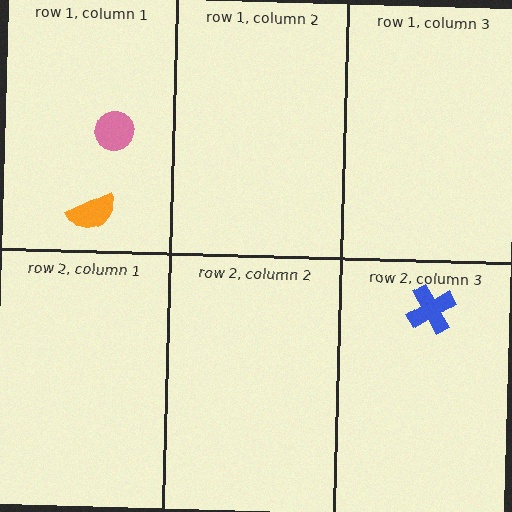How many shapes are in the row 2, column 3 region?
1.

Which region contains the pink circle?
The row 1, column 1 region.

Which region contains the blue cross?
The row 2, column 3 region.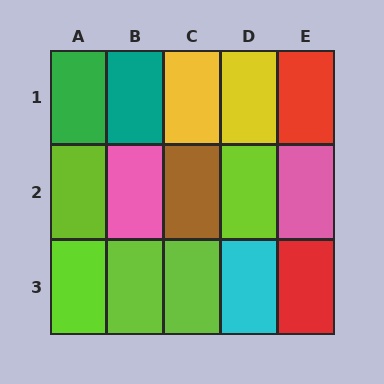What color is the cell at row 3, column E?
Red.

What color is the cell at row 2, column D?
Lime.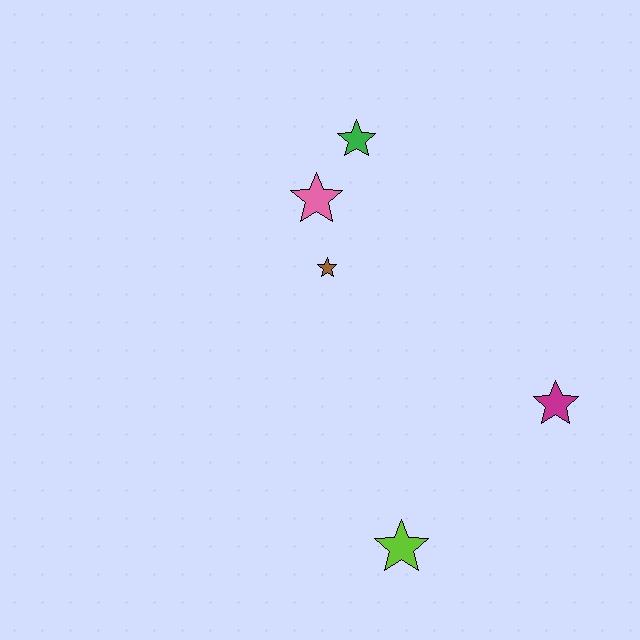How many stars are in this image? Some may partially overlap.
There are 5 stars.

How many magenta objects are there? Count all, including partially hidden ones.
There is 1 magenta object.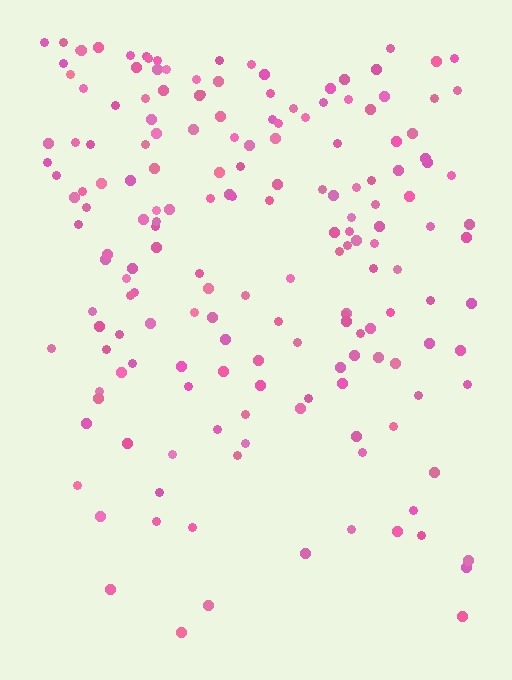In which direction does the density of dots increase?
From bottom to top, with the top side densest.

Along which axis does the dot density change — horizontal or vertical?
Vertical.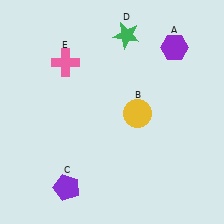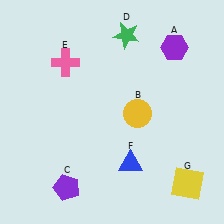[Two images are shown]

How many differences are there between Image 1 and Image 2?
There are 2 differences between the two images.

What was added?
A blue triangle (F), a yellow square (G) were added in Image 2.